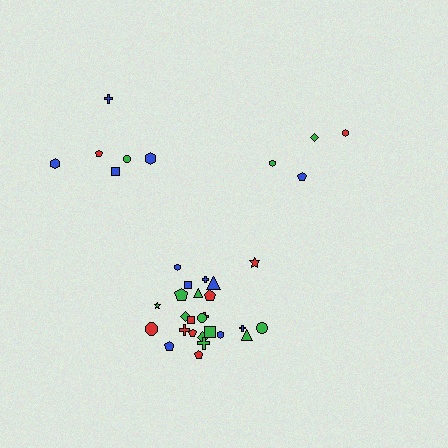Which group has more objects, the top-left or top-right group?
The top-left group.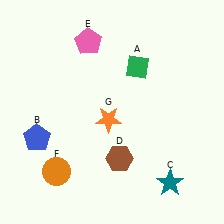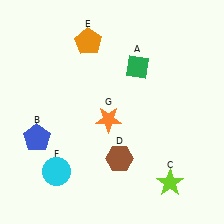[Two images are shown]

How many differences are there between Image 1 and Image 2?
There are 3 differences between the two images.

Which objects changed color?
C changed from teal to lime. E changed from pink to orange. F changed from orange to cyan.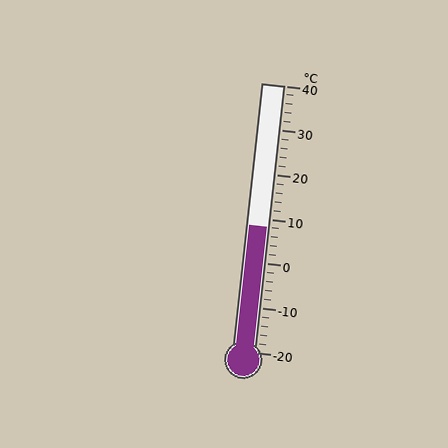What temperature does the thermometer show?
The thermometer shows approximately 8°C.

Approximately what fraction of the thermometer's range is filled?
The thermometer is filled to approximately 45% of its range.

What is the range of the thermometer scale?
The thermometer scale ranges from -20°C to 40°C.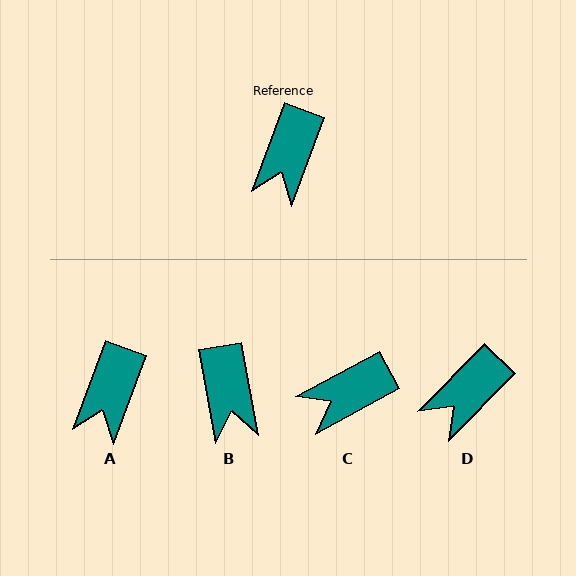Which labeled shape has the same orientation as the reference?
A.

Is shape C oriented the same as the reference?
No, it is off by about 41 degrees.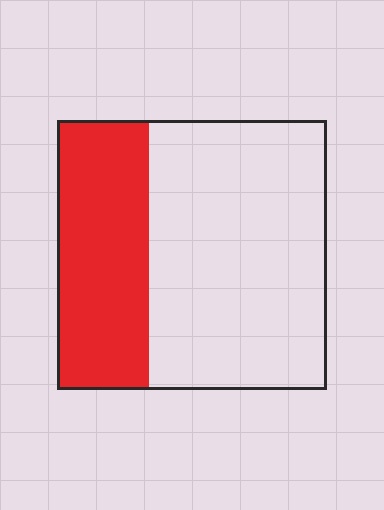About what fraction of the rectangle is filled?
About one third (1/3).